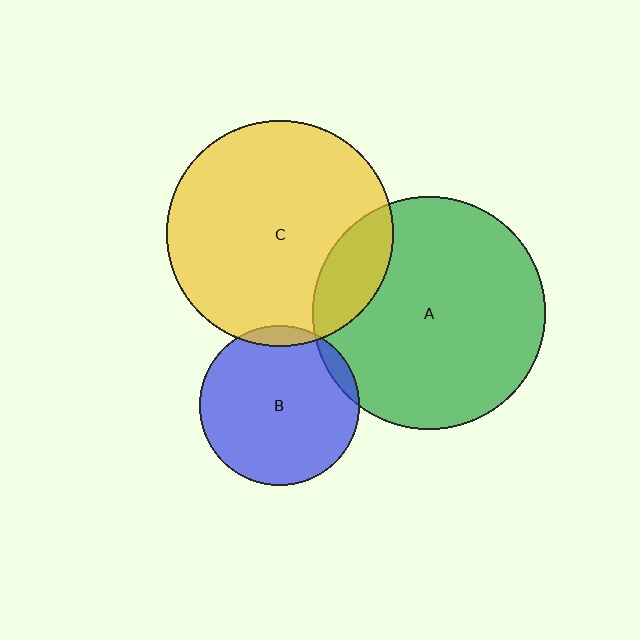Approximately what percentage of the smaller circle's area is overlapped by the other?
Approximately 5%.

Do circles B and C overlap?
Yes.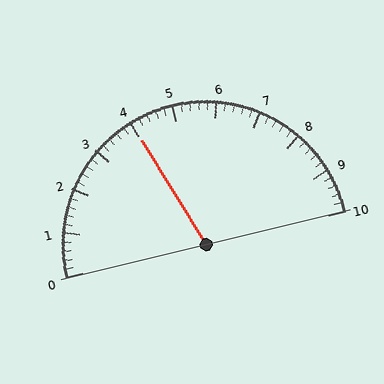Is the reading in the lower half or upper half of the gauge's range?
The reading is in the lower half of the range (0 to 10).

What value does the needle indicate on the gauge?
The needle indicates approximately 4.0.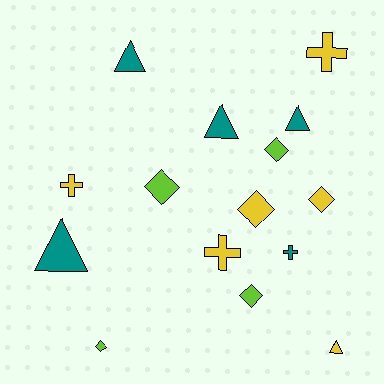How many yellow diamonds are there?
There are 2 yellow diamonds.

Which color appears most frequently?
Yellow, with 6 objects.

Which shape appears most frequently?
Diamond, with 6 objects.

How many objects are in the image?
There are 15 objects.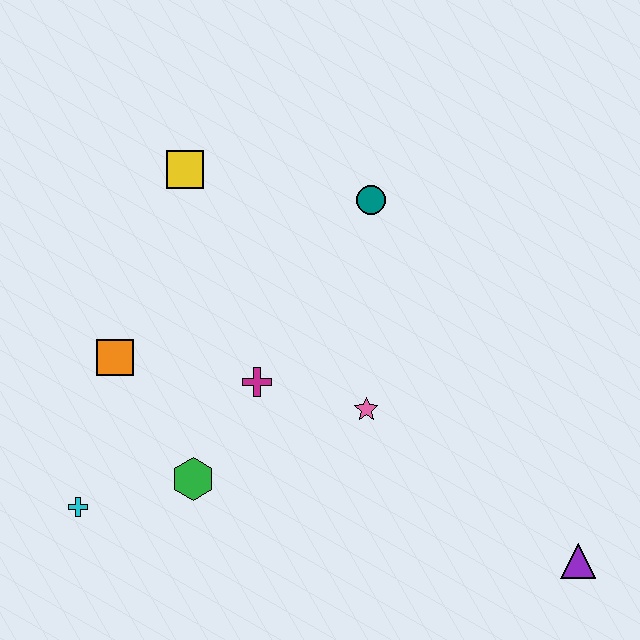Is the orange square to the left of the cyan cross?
No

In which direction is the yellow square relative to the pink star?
The yellow square is above the pink star.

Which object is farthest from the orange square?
The purple triangle is farthest from the orange square.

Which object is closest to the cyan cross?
The green hexagon is closest to the cyan cross.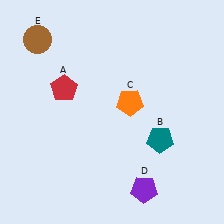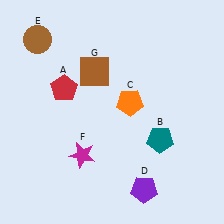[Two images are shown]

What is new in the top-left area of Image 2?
A brown square (G) was added in the top-left area of Image 2.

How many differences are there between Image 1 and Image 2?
There are 2 differences between the two images.